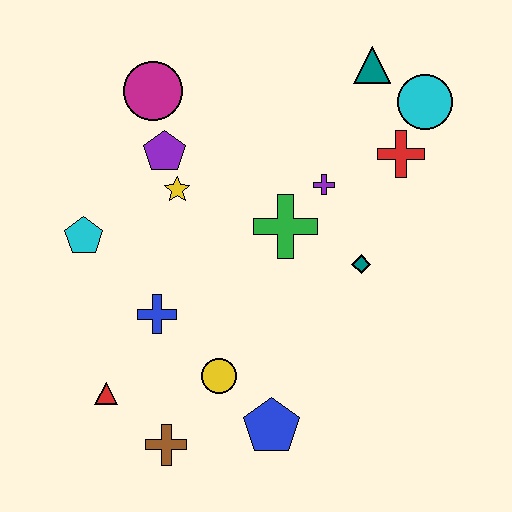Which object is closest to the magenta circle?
The purple pentagon is closest to the magenta circle.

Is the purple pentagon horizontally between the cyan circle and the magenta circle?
Yes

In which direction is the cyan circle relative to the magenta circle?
The cyan circle is to the right of the magenta circle.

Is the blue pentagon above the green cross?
No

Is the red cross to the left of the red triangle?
No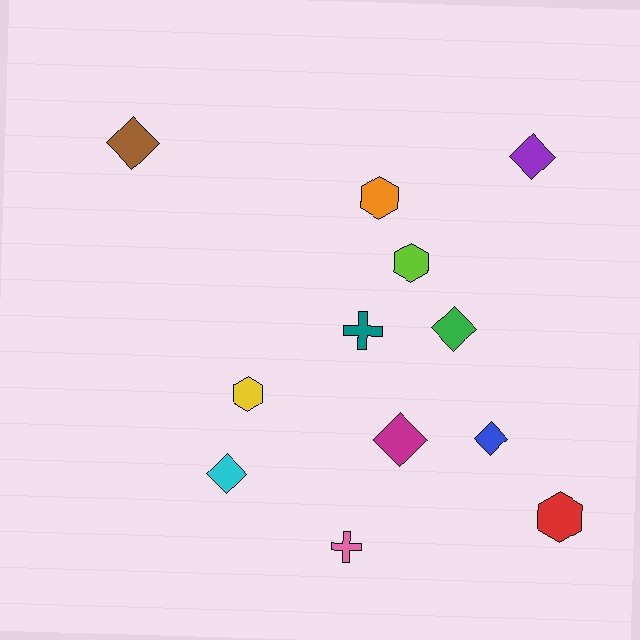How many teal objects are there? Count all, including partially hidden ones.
There is 1 teal object.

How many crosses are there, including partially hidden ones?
There are 2 crosses.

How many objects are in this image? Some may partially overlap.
There are 12 objects.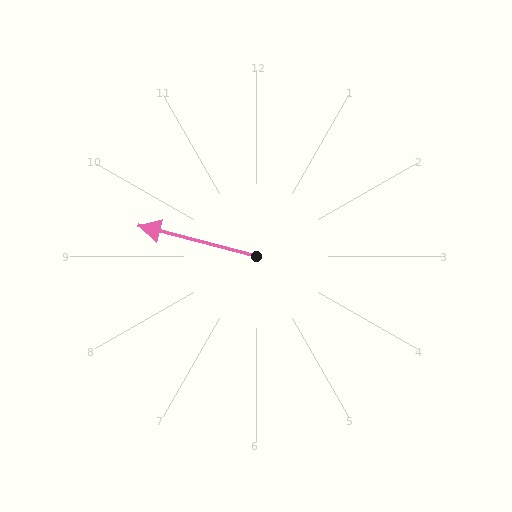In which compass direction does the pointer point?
West.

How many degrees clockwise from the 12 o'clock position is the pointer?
Approximately 284 degrees.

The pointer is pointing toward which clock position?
Roughly 9 o'clock.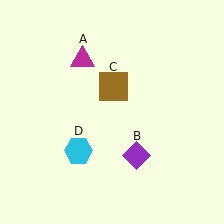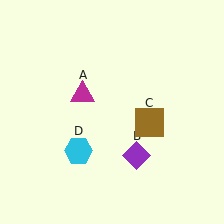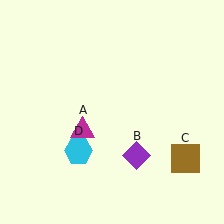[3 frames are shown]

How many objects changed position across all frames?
2 objects changed position: magenta triangle (object A), brown square (object C).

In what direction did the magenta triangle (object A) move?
The magenta triangle (object A) moved down.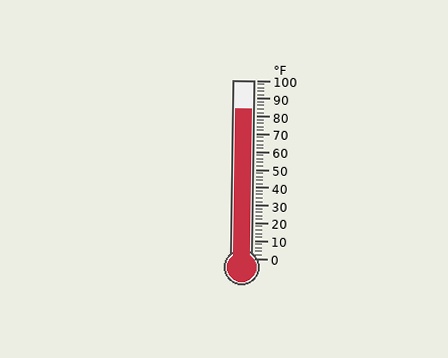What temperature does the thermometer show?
The thermometer shows approximately 84°F.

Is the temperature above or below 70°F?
The temperature is above 70°F.